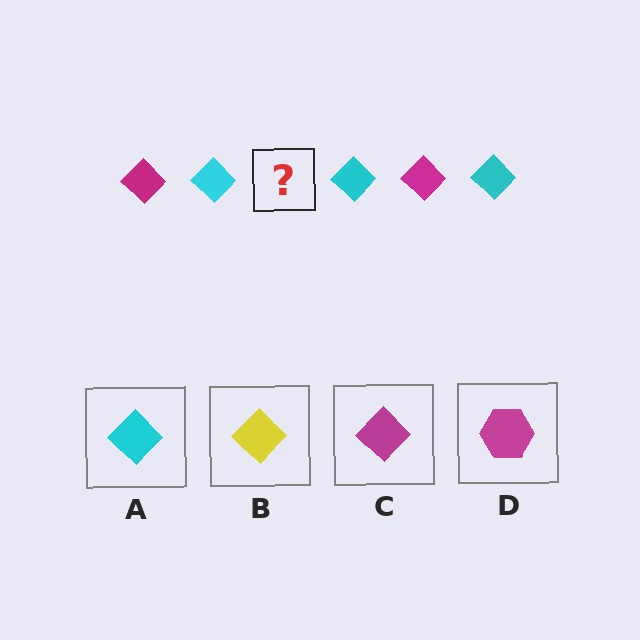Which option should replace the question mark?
Option C.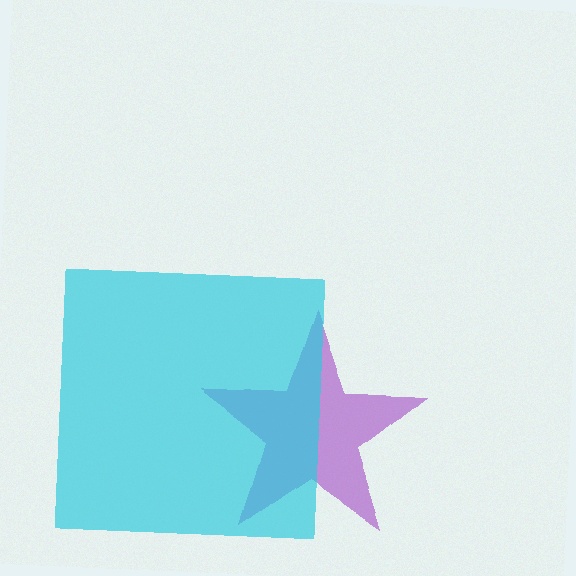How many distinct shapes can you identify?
There are 2 distinct shapes: a purple star, a cyan square.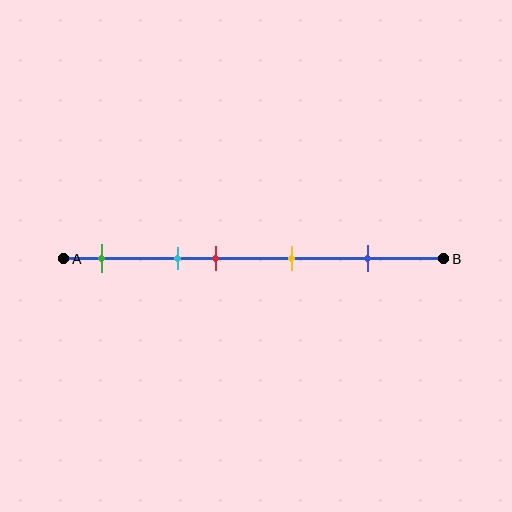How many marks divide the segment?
There are 5 marks dividing the segment.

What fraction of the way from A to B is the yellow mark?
The yellow mark is approximately 60% (0.6) of the way from A to B.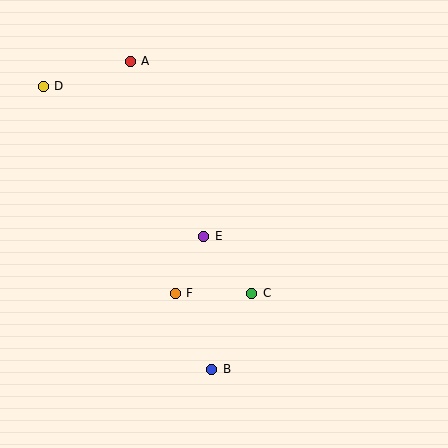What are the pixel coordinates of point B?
Point B is at (212, 369).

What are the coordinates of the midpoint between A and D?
The midpoint between A and D is at (87, 74).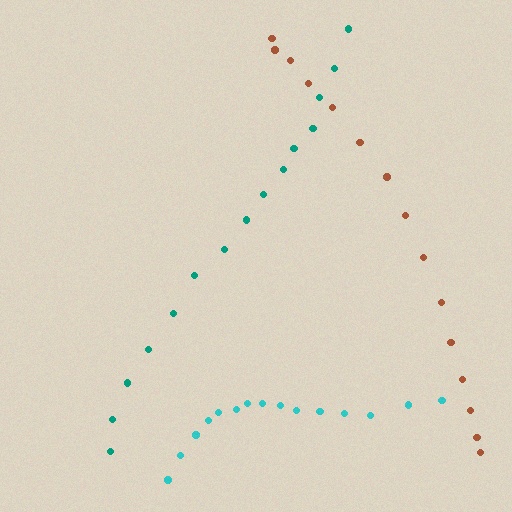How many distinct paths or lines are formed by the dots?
There are 3 distinct paths.